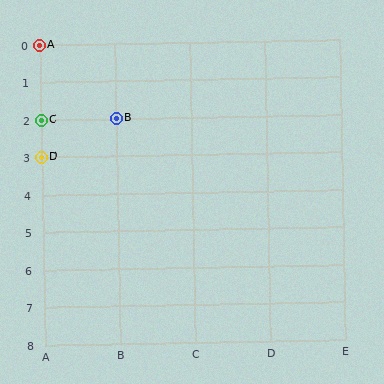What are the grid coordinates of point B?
Point B is at grid coordinates (B, 2).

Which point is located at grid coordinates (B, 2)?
Point B is at (B, 2).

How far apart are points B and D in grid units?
Points B and D are 1 column and 1 row apart (about 1.4 grid units diagonally).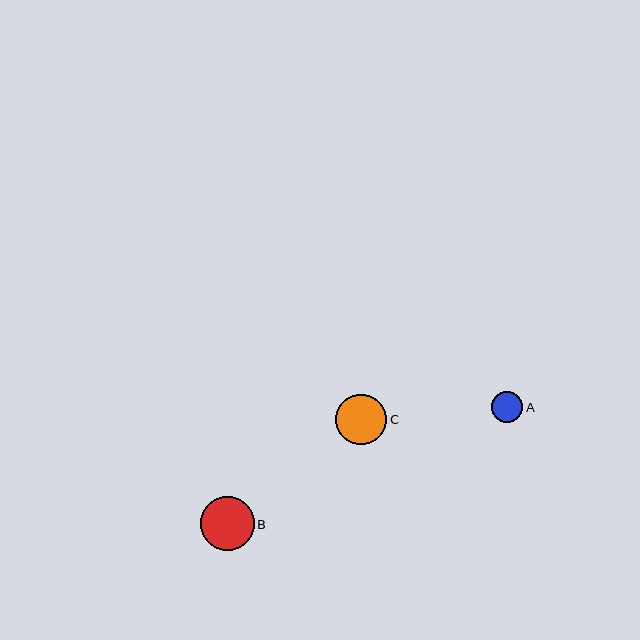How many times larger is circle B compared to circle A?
Circle B is approximately 1.7 times the size of circle A.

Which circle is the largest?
Circle B is the largest with a size of approximately 54 pixels.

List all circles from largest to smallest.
From largest to smallest: B, C, A.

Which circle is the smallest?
Circle A is the smallest with a size of approximately 31 pixels.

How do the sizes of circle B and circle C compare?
Circle B and circle C are approximately the same size.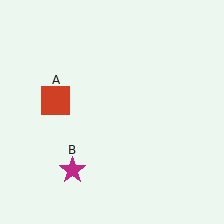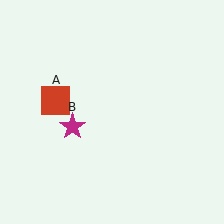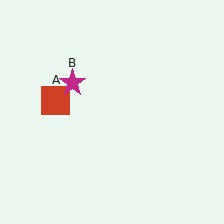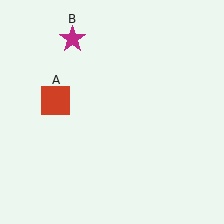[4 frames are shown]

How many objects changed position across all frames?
1 object changed position: magenta star (object B).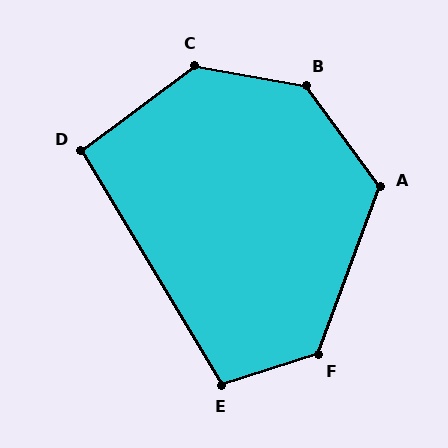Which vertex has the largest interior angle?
B, at approximately 137 degrees.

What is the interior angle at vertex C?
Approximately 133 degrees (obtuse).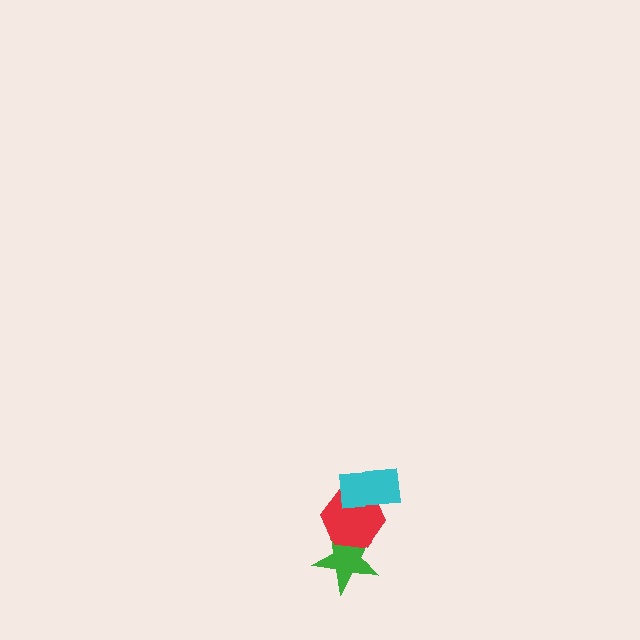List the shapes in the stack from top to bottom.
From top to bottom: the cyan rectangle, the red hexagon, the green star.